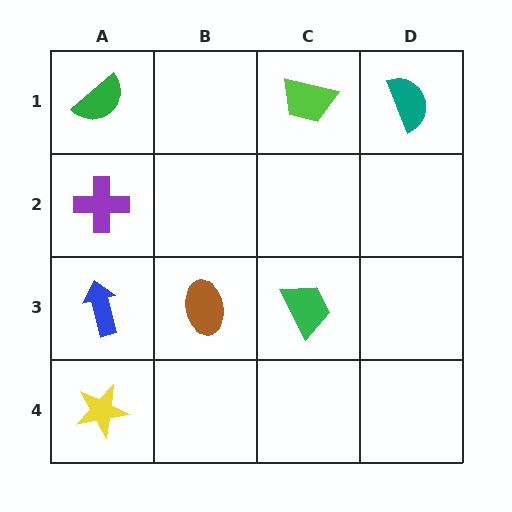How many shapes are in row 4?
1 shape.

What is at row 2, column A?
A purple cross.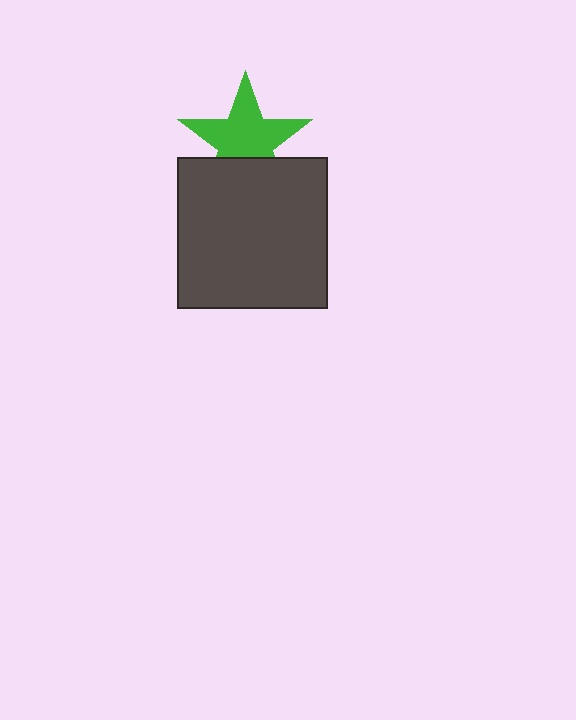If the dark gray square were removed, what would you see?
You would see the complete green star.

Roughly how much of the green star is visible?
Most of it is visible (roughly 70%).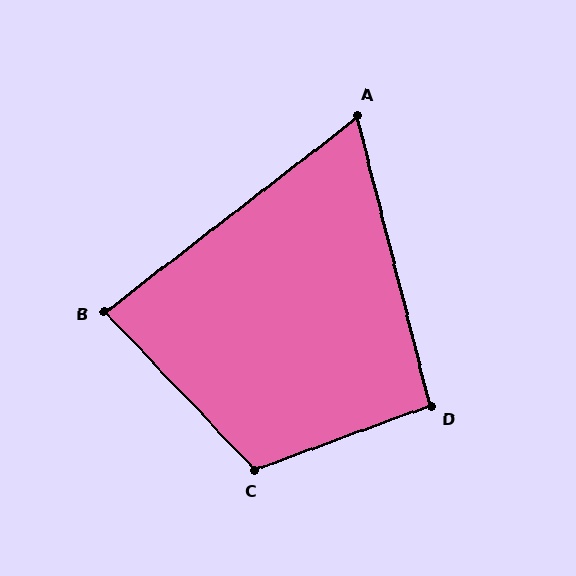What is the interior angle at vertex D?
Approximately 96 degrees (obtuse).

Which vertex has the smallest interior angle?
A, at approximately 67 degrees.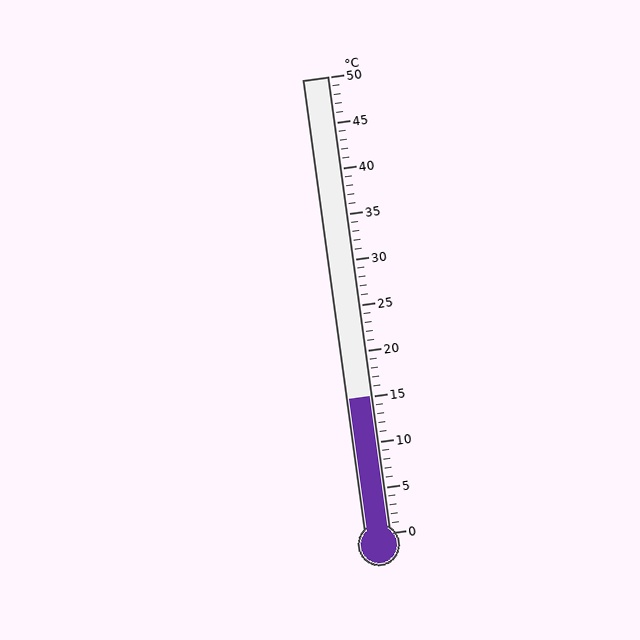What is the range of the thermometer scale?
The thermometer scale ranges from 0°C to 50°C.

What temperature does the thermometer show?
The thermometer shows approximately 15°C.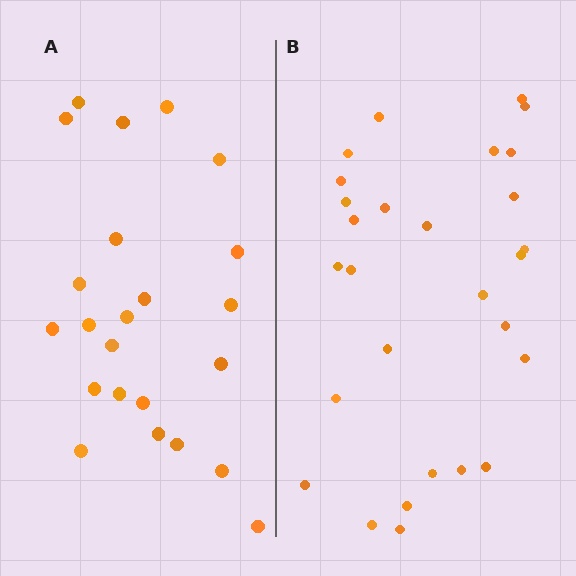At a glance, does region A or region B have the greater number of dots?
Region B (the right region) has more dots.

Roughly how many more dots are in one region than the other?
Region B has about 5 more dots than region A.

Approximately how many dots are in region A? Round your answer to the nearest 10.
About 20 dots. (The exact count is 23, which rounds to 20.)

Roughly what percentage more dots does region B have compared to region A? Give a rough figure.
About 20% more.